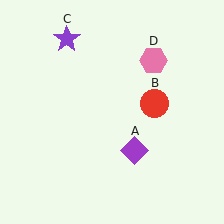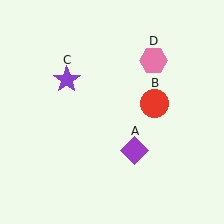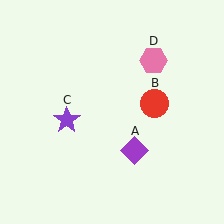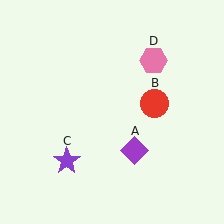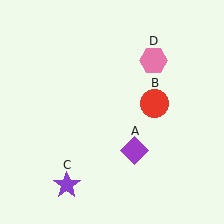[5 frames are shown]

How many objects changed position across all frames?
1 object changed position: purple star (object C).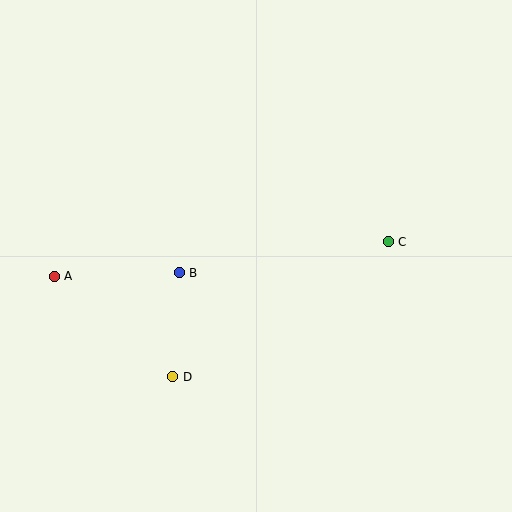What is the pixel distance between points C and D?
The distance between C and D is 254 pixels.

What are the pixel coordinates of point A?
Point A is at (54, 276).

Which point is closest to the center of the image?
Point B at (179, 273) is closest to the center.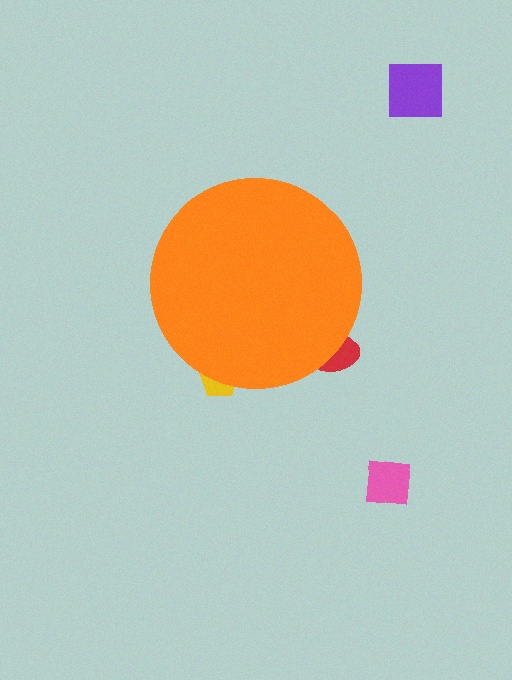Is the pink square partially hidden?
No, the pink square is fully visible.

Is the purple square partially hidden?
No, the purple square is fully visible.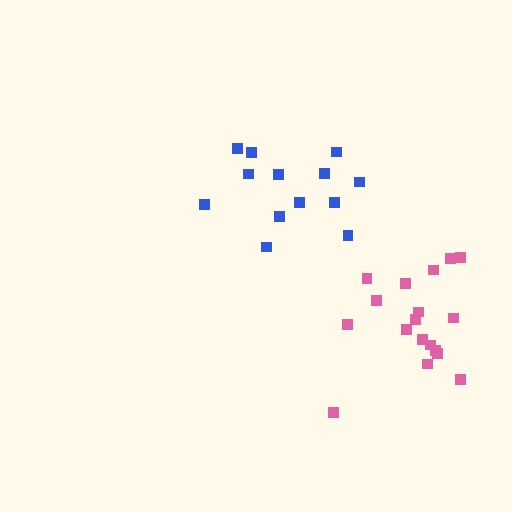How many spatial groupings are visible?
There are 2 spatial groupings.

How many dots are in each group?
Group 1: 13 dots, Group 2: 18 dots (31 total).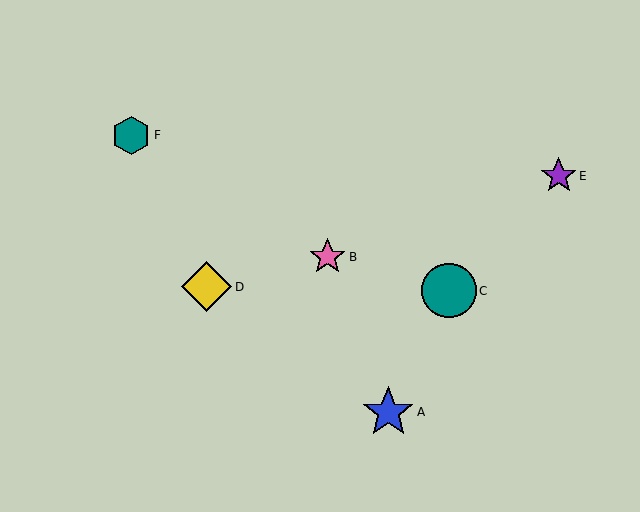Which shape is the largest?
The teal circle (labeled C) is the largest.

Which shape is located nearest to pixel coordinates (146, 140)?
The teal hexagon (labeled F) at (131, 135) is nearest to that location.